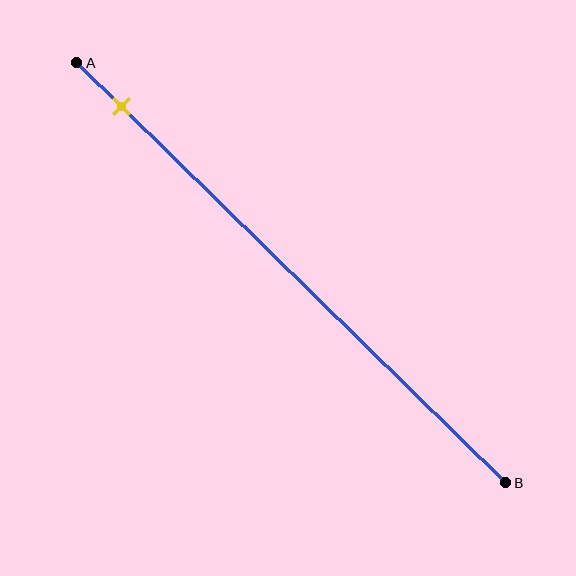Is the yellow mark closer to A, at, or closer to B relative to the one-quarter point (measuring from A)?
The yellow mark is closer to point A than the one-quarter point of segment AB.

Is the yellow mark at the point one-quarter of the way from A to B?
No, the mark is at about 10% from A, not at the 25% one-quarter point.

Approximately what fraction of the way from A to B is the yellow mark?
The yellow mark is approximately 10% of the way from A to B.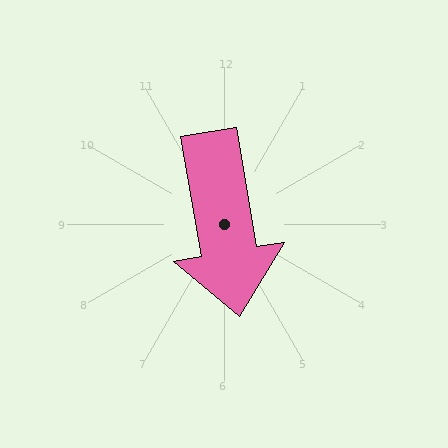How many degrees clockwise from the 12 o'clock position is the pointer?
Approximately 170 degrees.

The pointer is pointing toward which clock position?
Roughly 6 o'clock.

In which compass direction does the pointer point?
South.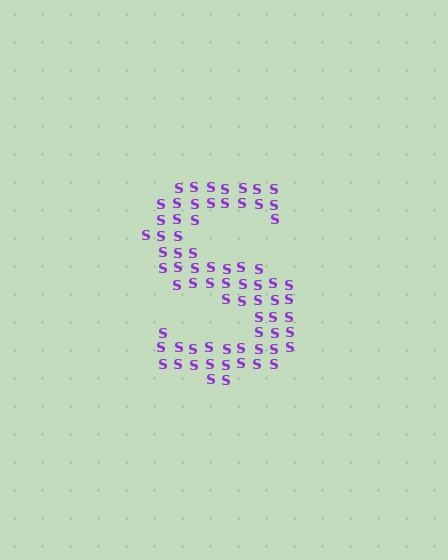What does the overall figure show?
The overall figure shows the letter S.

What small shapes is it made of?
It is made of small letter S's.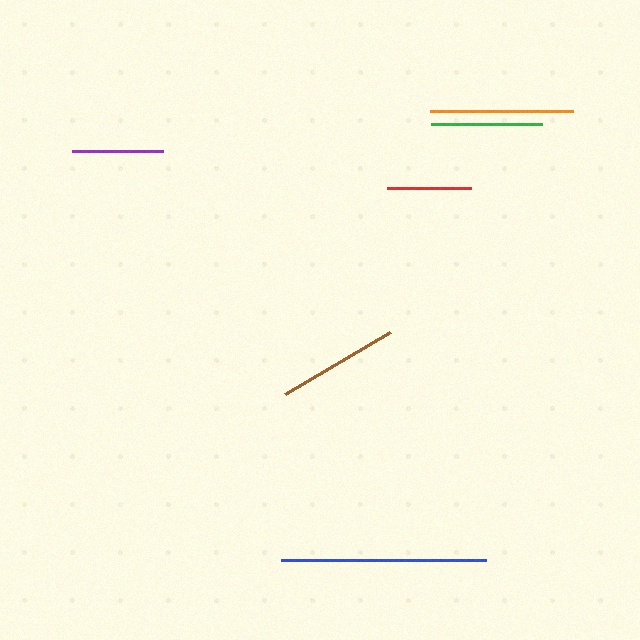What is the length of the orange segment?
The orange segment is approximately 143 pixels long.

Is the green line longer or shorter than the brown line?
The brown line is longer than the green line.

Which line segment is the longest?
The blue line is the longest at approximately 204 pixels.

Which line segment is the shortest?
The red line is the shortest at approximately 84 pixels.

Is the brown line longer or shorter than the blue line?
The blue line is longer than the brown line.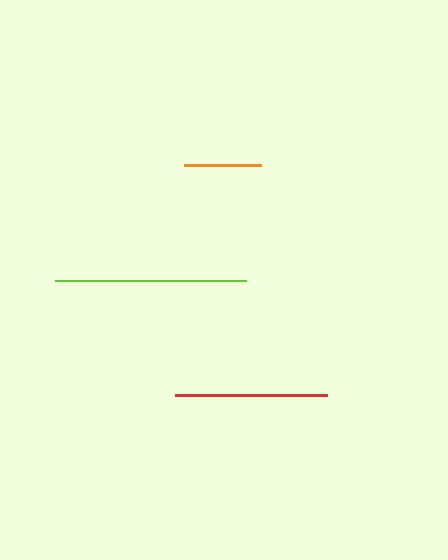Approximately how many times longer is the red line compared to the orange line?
The red line is approximately 2.0 times the length of the orange line.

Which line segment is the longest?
The lime line is the longest at approximately 191 pixels.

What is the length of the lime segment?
The lime segment is approximately 191 pixels long.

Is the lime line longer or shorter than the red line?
The lime line is longer than the red line.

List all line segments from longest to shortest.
From longest to shortest: lime, red, orange.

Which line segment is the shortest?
The orange line is the shortest at approximately 76 pixels.